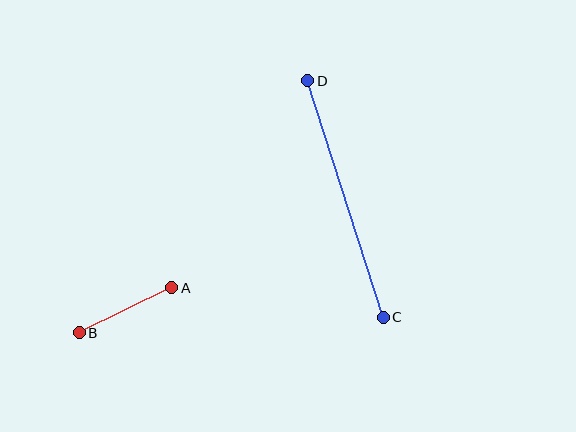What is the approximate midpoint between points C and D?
The midpoint is at approximately (346, 199) pixels.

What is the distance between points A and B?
The distance is approximately 103 pixels.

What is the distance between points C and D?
The distance is approximately 249 pixels.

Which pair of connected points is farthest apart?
Points C and D are farthest apart.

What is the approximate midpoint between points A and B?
The midpoint is at approximately (125, 310) pixels.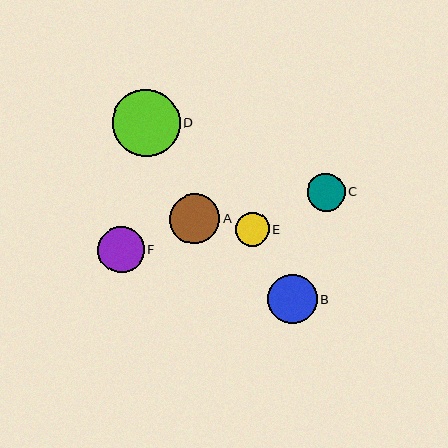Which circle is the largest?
Circle D is the largest with a size of approximately 67 pixels.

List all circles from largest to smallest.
From largest to smallest: D, A, B, F, C, E.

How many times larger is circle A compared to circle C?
Circle A is approximately 1.3 times the size of circle C.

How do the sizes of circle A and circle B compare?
Circle A and circle B are approximately the same size.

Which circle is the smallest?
Circle E is the smallest with a size of approximately 34 pixels.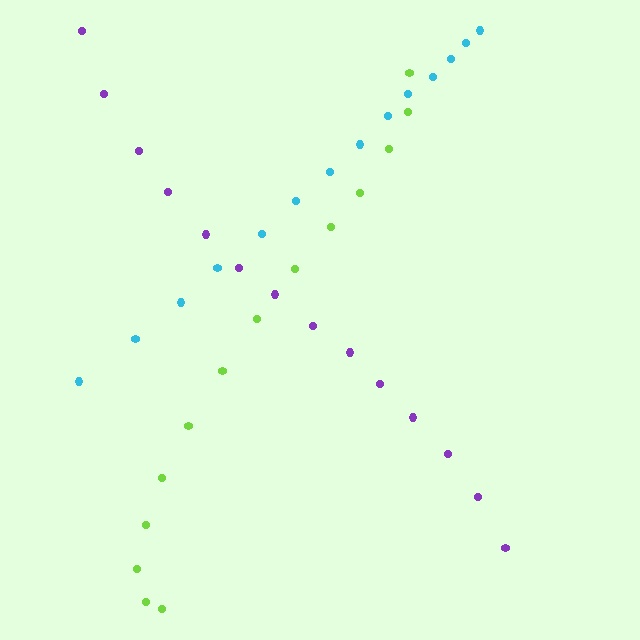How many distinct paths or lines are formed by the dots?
There are 3 distinct paths.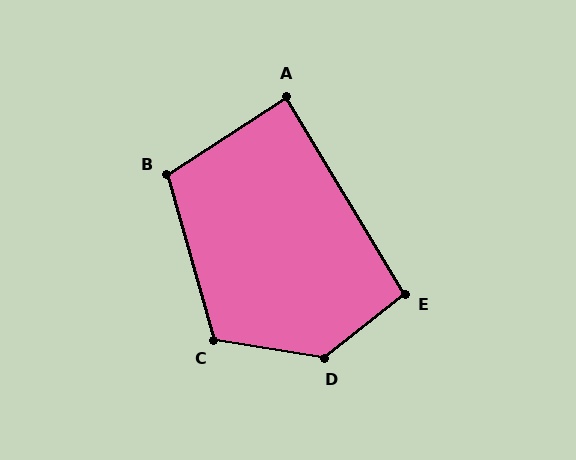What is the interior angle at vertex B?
Approximately 107 degrees (obtuse).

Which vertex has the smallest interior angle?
A, at approximately 88 degrees.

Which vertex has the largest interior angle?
D, at approximately 132 degrees.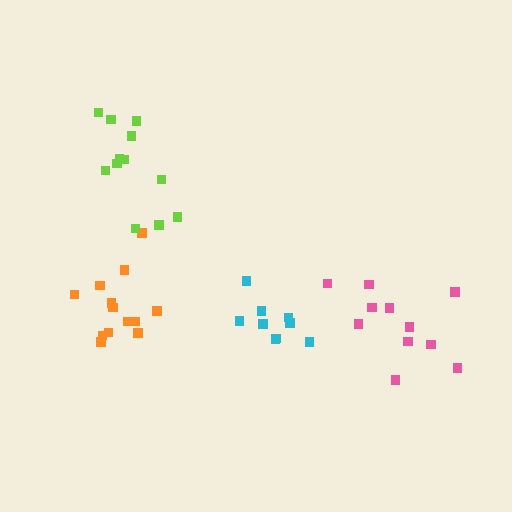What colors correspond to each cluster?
The clusters are colored: cyan, orange, lime, pink.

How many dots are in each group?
Group 1: 9 dots, Group 2: 13 dots, Group 3: 12 dots, Group 4: 11 dots (45 total).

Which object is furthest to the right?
The pink cluster is rightmost.